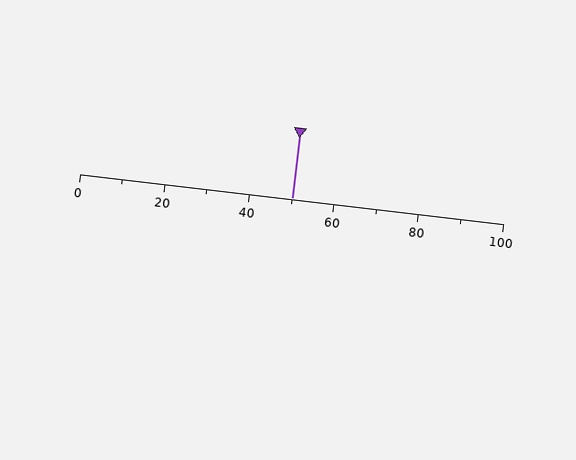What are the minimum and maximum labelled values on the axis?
The axis runs from 0 to 100.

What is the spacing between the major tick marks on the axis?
The major ticks are spaced 20 apart.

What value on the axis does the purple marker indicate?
The marker indicates approximately 50.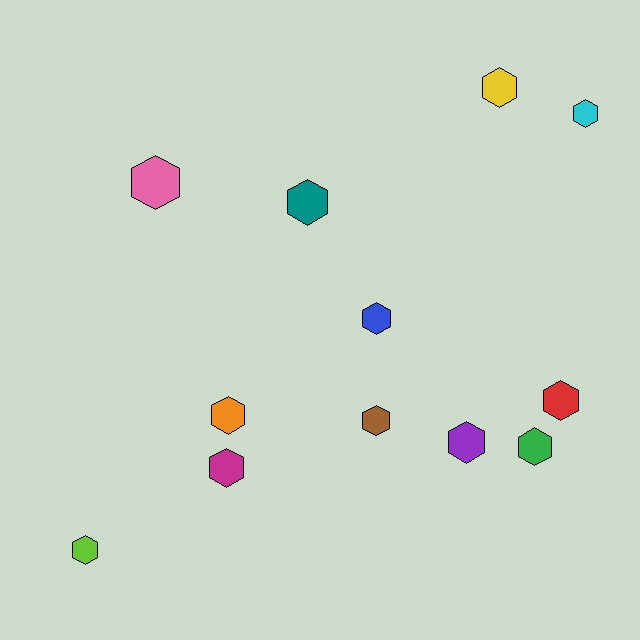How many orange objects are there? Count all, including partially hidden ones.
There is 1 orange object.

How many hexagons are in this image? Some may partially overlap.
There are 12 hexagons.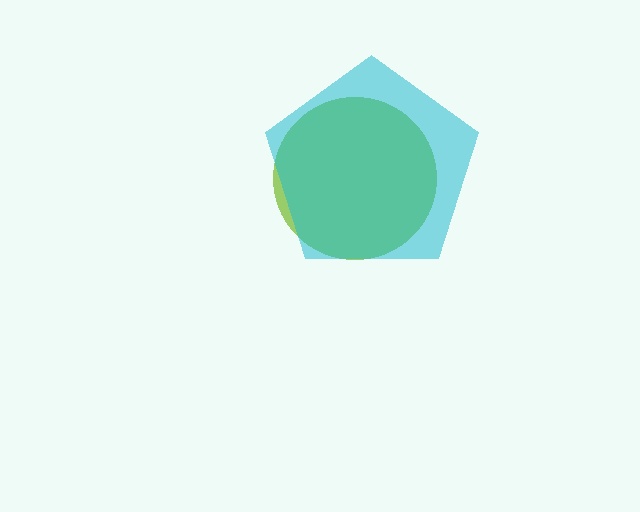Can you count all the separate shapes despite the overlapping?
Yes, there are 2 separate shapes.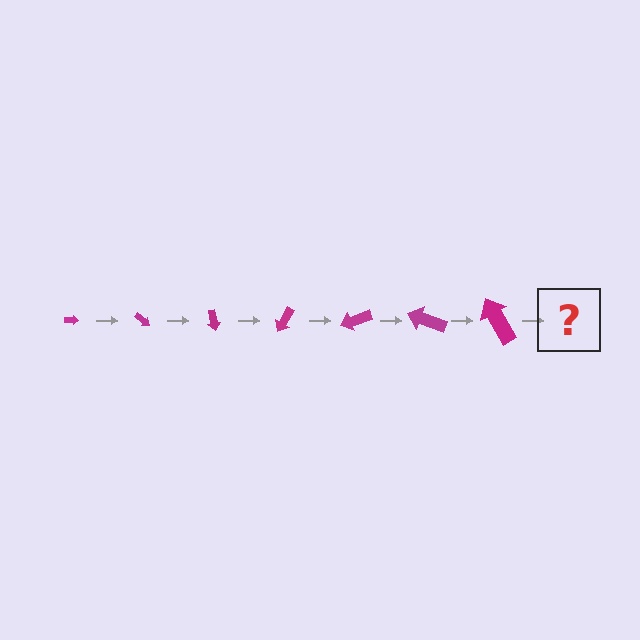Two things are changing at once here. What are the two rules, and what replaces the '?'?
The two rules are that the arrow grows larger each step and it rotates 40 degrees each step. The '?' should be an arrow, larger than the previous one and rotated 280 degrees from the start.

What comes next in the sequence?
The next element should be an arrow, larger than the previous one and rotated 280 degrees from the start.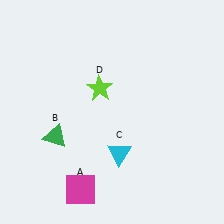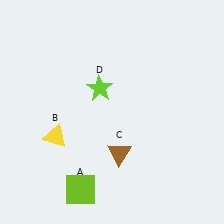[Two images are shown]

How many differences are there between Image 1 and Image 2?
There are 3 differences between the two images.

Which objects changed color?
A changed from magenta to lime. B changed from green to yellow. C changed from cyan to brown.